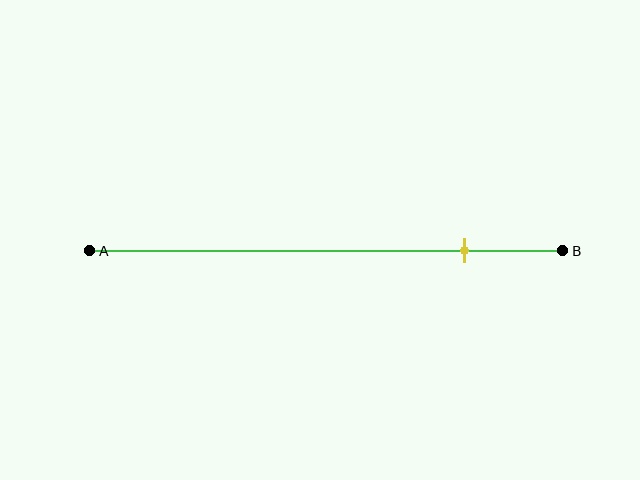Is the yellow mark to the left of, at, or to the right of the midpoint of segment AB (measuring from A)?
The yellow mark is to the right of the midpoint of segment AB.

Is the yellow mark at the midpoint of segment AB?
No, the mark is at about 80% from A, not at the 50% midpoint.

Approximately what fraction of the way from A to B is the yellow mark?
The yellow mark is approximately 80% of the way from A to B.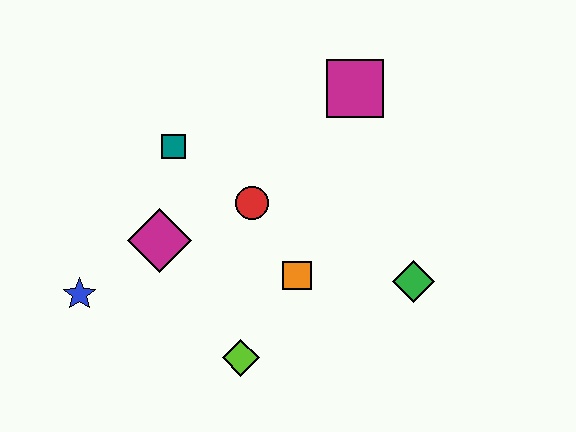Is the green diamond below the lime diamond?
No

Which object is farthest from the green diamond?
The blue star is farthest from the green diamond.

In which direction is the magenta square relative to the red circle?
The magenta square is above the red circle.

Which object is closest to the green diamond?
The orange square is closest to the green diamond.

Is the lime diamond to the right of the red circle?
No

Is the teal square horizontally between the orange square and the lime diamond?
No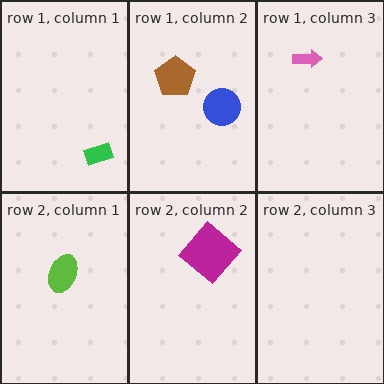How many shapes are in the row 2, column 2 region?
1.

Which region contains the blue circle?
The row 1, column 2 region.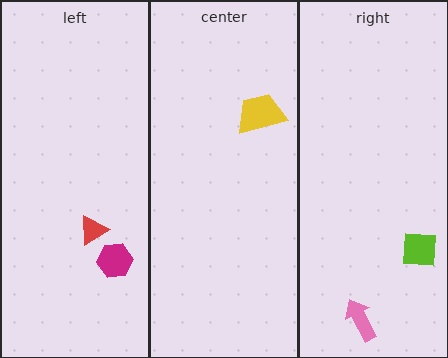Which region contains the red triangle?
The left region.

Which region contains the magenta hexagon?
The left region.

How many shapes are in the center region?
1.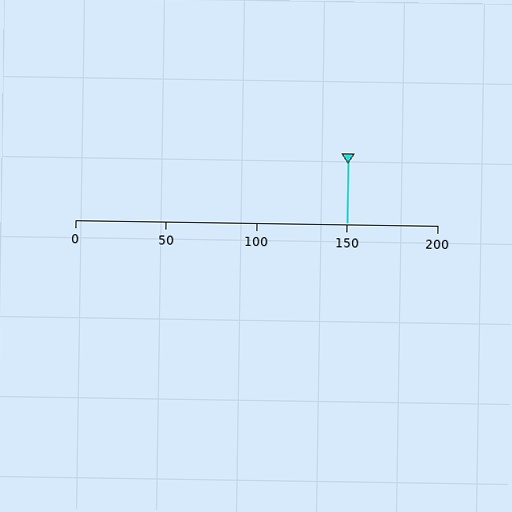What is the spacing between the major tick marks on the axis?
The major ticks are spaced 50 apart.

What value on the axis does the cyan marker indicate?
The marker indicates approximately 150.